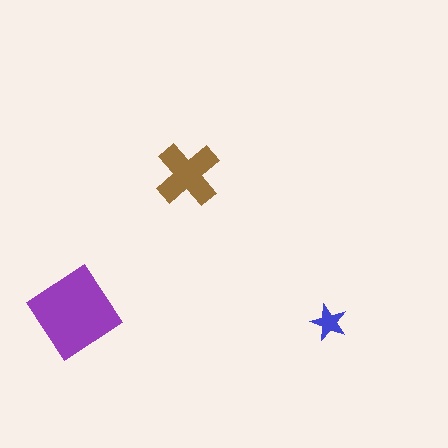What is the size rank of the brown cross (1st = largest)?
2nd.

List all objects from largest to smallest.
The purple diamond, the brown cross, the blue star.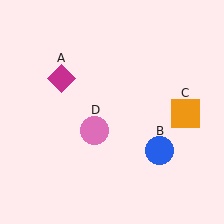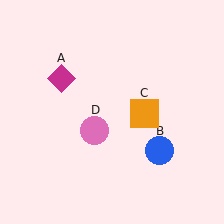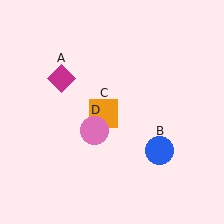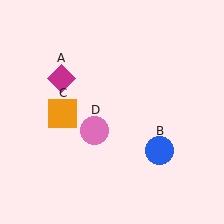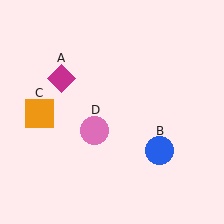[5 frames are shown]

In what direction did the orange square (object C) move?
The orange square (object C) moved left.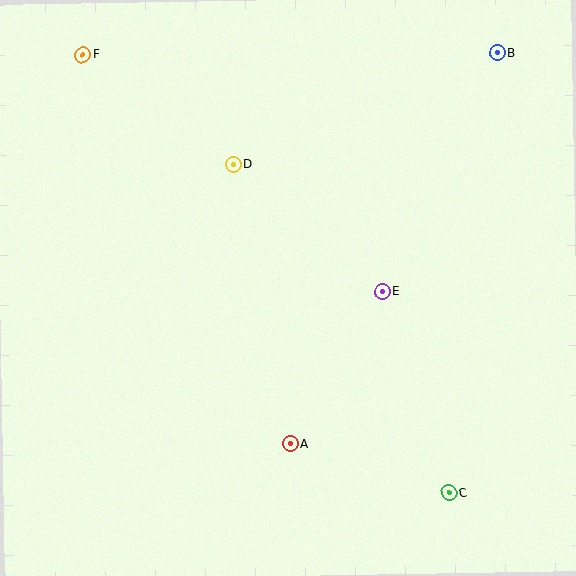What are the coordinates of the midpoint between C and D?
The midpoint between C and D is at (341, 329).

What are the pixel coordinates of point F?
Point F is at (83, 55).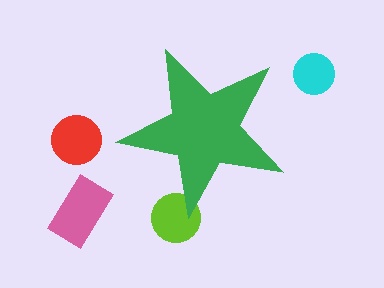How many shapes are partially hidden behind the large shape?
1 shape is partially hidden.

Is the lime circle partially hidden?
Yes, the lime circle is partially hidden behind the green star.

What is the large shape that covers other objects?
A green star.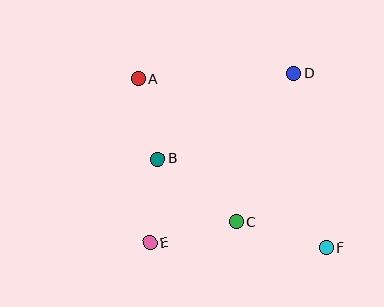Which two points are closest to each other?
Points A and B are closest to each other.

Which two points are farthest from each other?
Points A and F are farthest from each other.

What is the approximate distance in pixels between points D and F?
The distance between D and F is approximately 177 pixels.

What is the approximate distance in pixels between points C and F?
The distance between C and F is approximately 93 pixels.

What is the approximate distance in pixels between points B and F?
The distance between B and F is approximately 190 pixels.